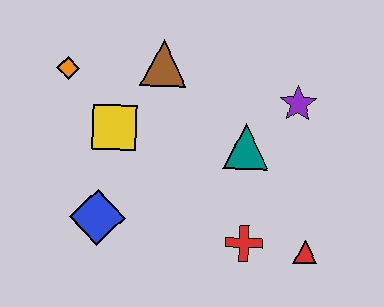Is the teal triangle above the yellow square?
No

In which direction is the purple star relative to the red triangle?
The purple star is above the red triangle.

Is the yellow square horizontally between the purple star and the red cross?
No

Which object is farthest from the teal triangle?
The orange diamond is farthest from the teal triangle.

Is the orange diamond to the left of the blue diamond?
Yes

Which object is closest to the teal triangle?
The purple star is closest to the teal triangle.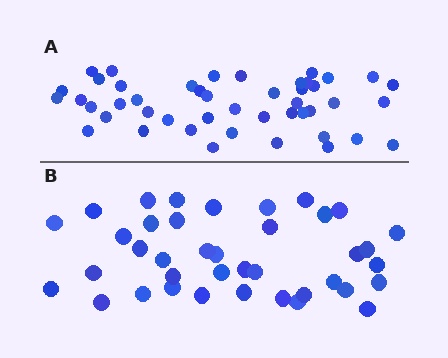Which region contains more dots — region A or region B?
Region A (the top region) has more dots.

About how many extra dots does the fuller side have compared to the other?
Region A has roughly 8 or so more dots than region B.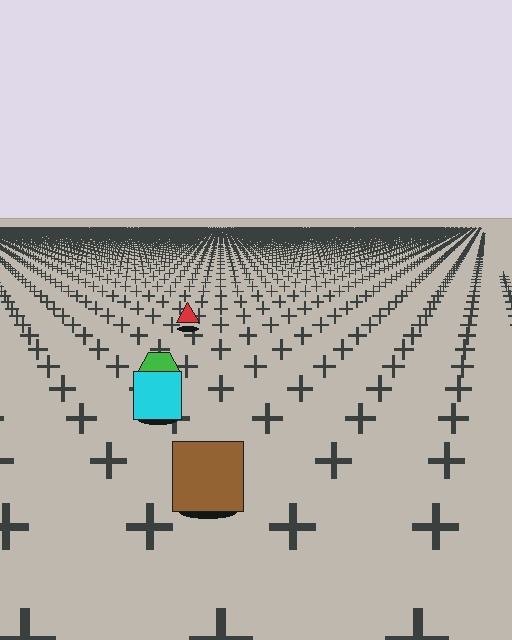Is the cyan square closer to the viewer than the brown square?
No. The brown square is closer — you can tell from the texture gradient: the ground texture is coarser near it.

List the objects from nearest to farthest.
From nearest to farthest: the brown square, the cyan square, the green hexagon, the red triangle.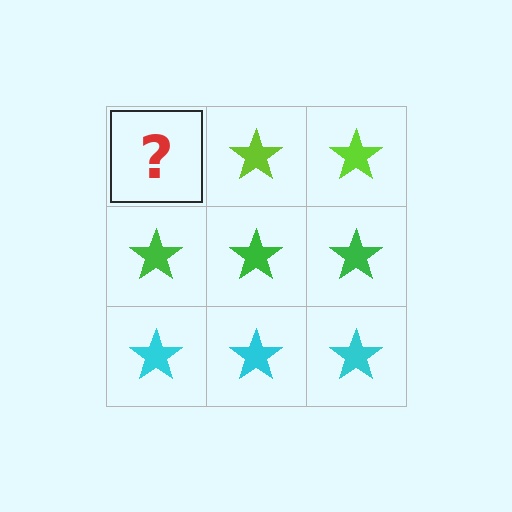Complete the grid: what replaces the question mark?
The question mark should be replaced with a lime star.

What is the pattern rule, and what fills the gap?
The rule is that each row has a consistent color. The gap should be filled with a lime star.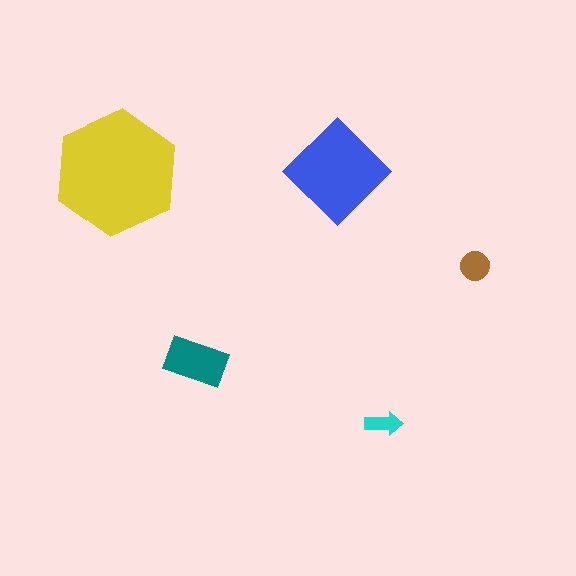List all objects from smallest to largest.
The cyan arrow, the brown circle, the teal rectangle, the blue diamond, the yellow hexagon.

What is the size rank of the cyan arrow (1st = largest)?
5th.